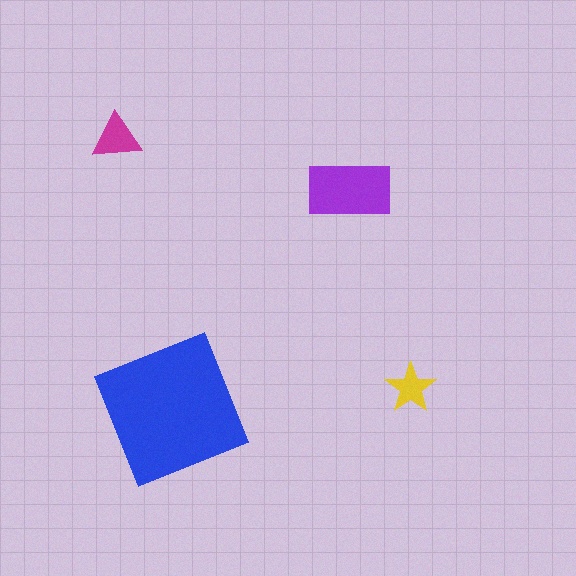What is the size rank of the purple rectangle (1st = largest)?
2nd.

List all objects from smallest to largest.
The yellow star, the magenta triangle, the purple rectangle, the blue square.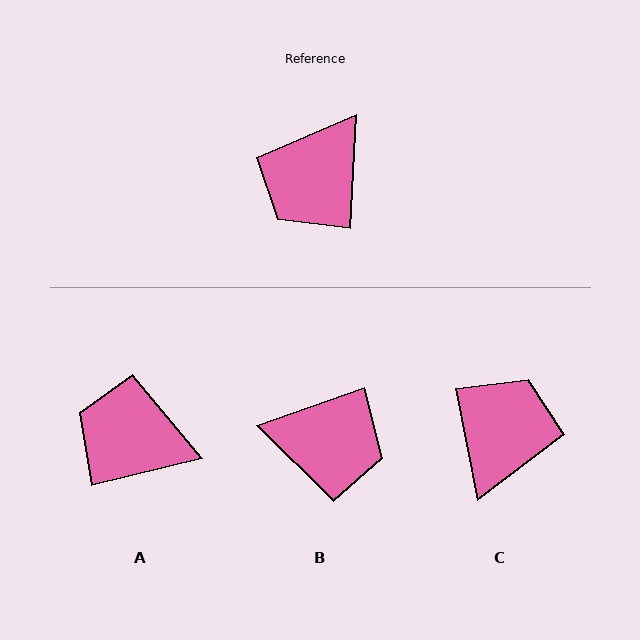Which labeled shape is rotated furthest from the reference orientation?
C, about 166 degrees away.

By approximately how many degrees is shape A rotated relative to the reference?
Approximately 73 degrees clockwise.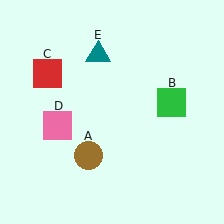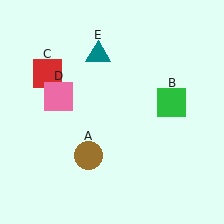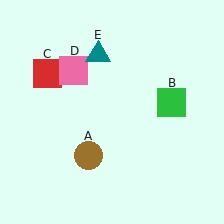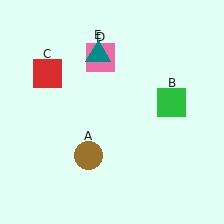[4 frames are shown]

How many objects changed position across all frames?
1 object changed position: pink square (object D).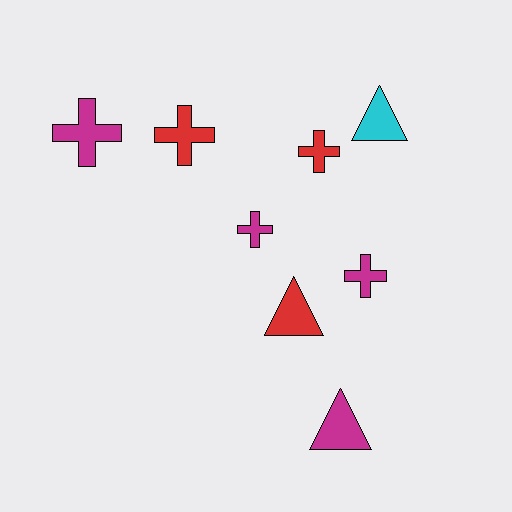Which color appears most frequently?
Magenta, with 4 objects.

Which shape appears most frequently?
Cross, with 5 objects.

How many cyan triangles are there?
There is 1 cyan triangle.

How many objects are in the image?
There are 8 objects.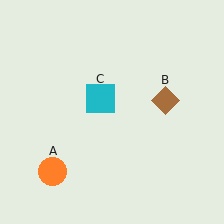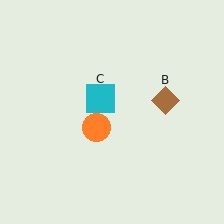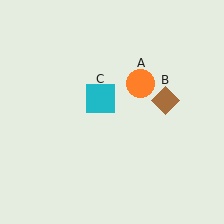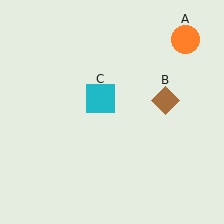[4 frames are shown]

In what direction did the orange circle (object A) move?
The orange circle (object A) moved up and to the right.